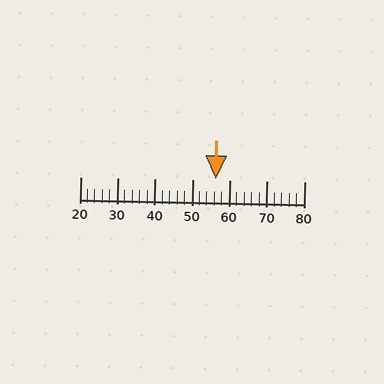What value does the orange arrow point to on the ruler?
The orange arrow points to approximately 56.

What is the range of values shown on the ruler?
The ruler shows values from 20 to 80.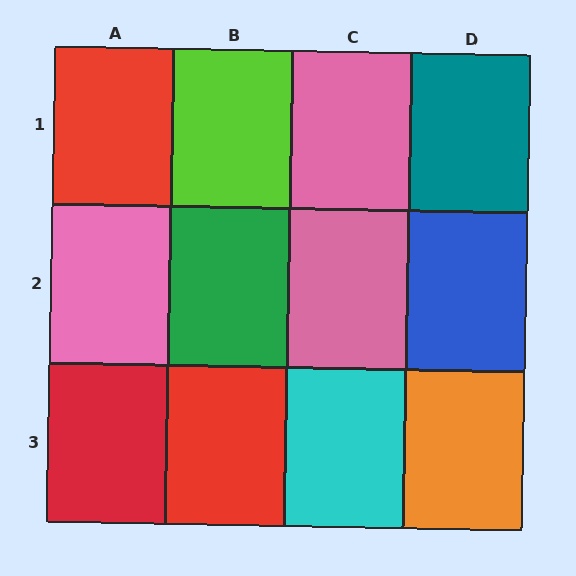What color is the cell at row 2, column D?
Blue.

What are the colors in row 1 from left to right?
Red, lime, pink, teal.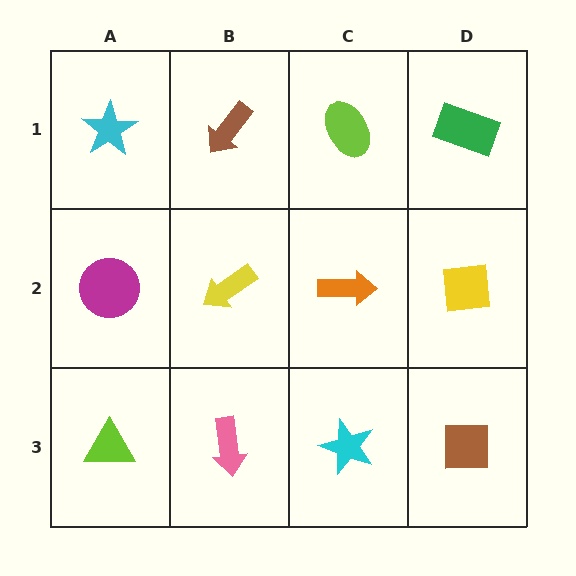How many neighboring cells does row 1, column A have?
2.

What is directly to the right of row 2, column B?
An orange arrow.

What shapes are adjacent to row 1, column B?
A yellow arrow (row 2, column B), a cyan star (row 1, column A), a lime ellipse (row 1, column C).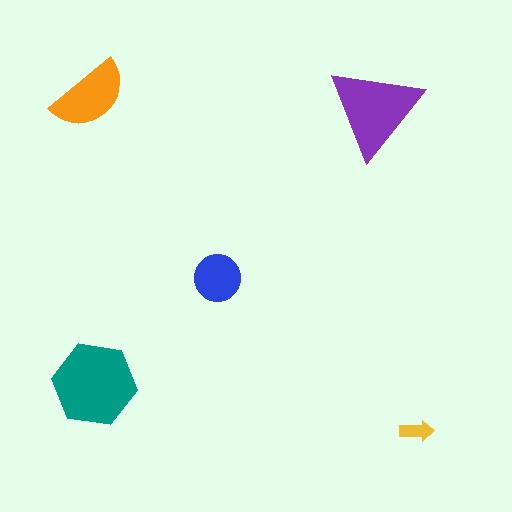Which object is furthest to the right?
The yellow arrow is rightmost.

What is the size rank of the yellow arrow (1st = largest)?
5th.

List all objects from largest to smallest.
The teal hexagon, the purple triangle, the orange semicircle, the blue circle, the yellow arrow.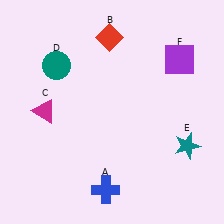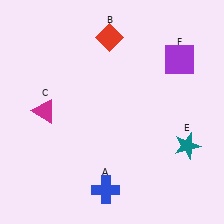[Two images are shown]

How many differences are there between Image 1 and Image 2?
There is 1 difference between the two images.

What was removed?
The teal circle (D) was removed in Image 2.